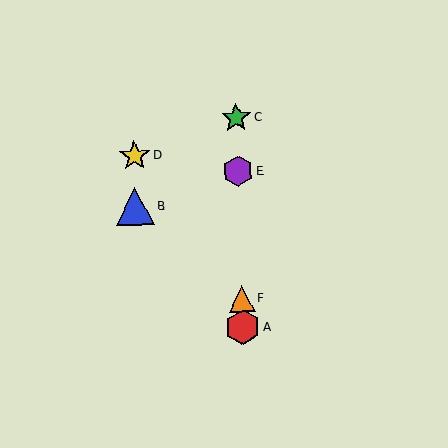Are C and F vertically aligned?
Yes, both are at x≈236.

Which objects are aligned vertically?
Objects A, C, E, F are aligned vertically.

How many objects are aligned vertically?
4 objects (A, C, E, F) are aligned vertically.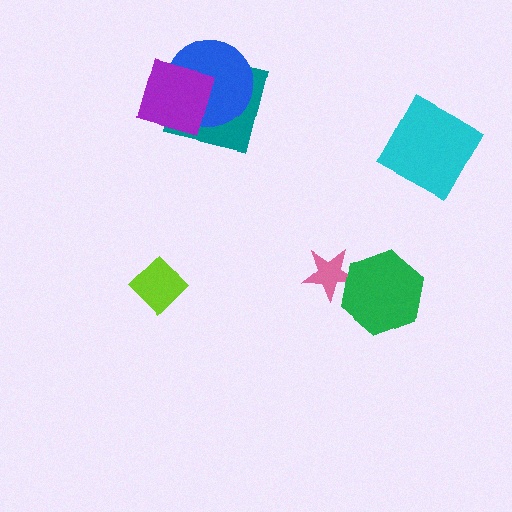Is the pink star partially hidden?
Yes, it is partially covered by another shape.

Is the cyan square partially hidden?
No, no other shape covers it.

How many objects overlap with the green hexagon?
1 object overlaps with the green hexagon.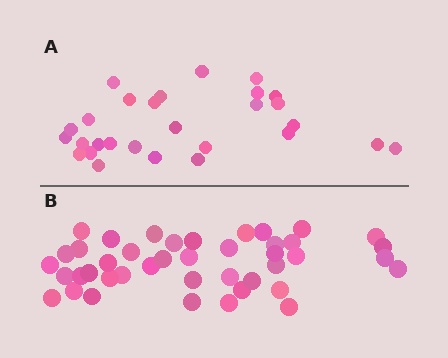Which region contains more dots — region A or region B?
Region B (the bottom region) has more dots.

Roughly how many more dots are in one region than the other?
Region B has approximately 15 more dots than region A.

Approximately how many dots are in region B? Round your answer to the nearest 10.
About 40 dots. (The exact count is 42, which rounds to 40.)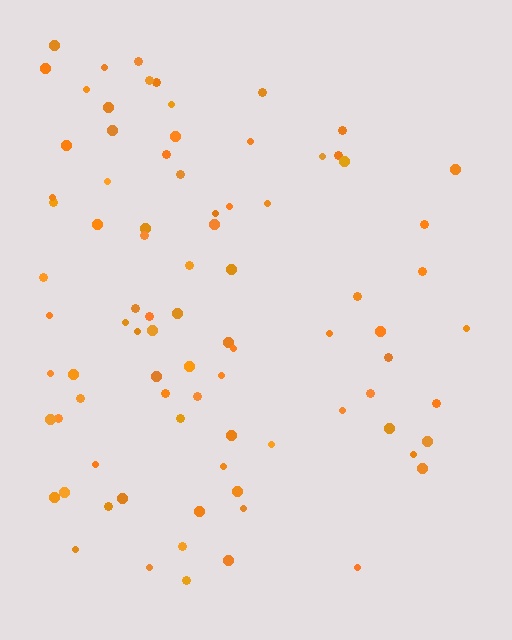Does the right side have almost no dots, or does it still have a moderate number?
Still a moderate number, just noticeably fewer than the left.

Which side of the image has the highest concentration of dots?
The left.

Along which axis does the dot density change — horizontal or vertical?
Horizontal.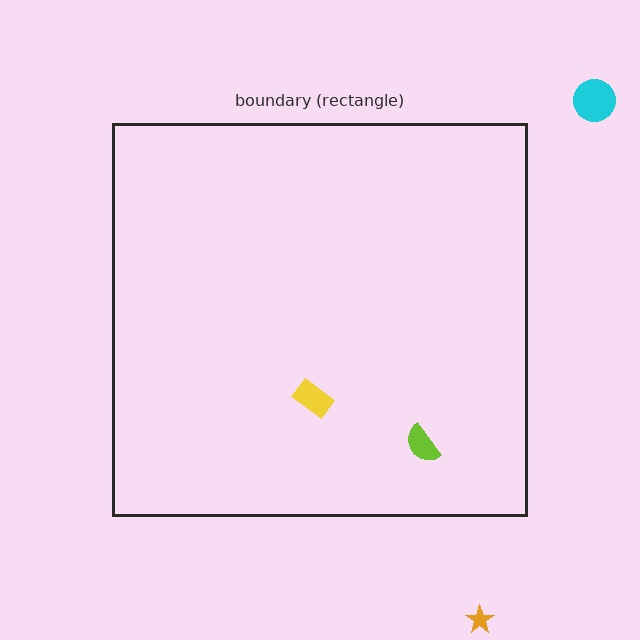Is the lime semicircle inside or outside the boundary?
Inside.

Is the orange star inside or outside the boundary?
Outside.